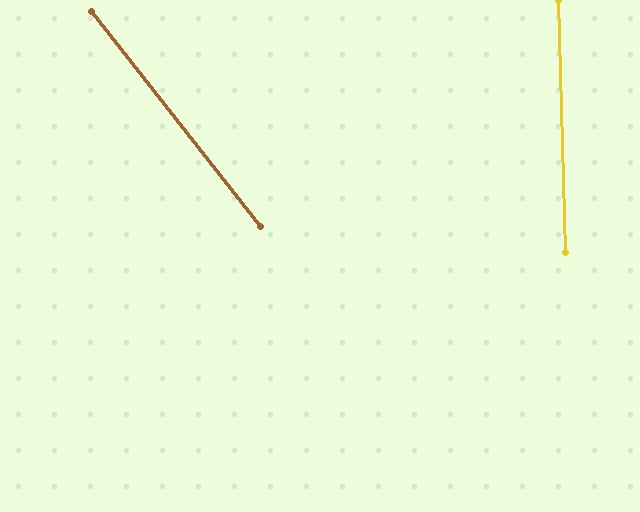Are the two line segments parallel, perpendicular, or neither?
Neither parallel nor perpendicular — they differ by about 36°.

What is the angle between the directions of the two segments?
Approximately 36 degrees.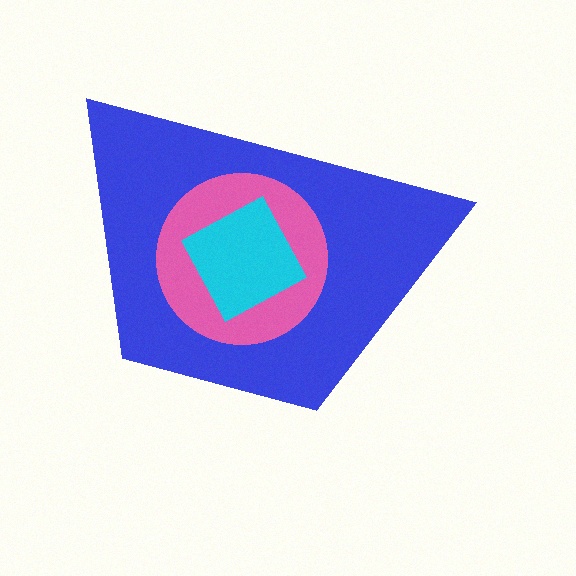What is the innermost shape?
The cyan square.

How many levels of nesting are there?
3.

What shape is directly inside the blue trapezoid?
The pink circle.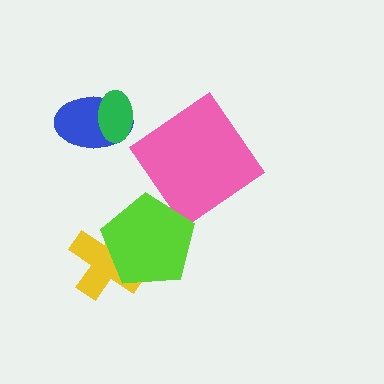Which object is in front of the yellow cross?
The lime pentagon is in front of the yellow cross.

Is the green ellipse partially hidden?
No, no other shape covers it.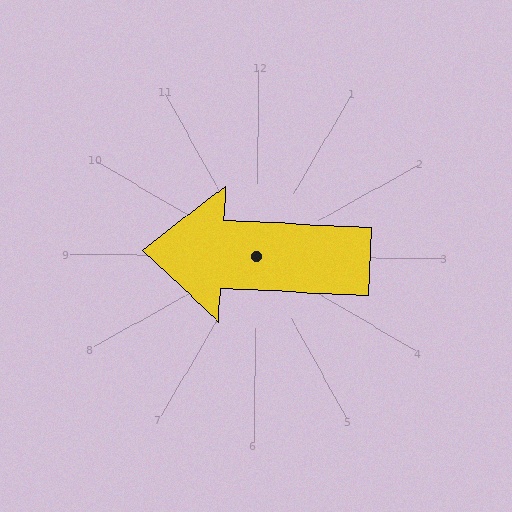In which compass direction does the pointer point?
West.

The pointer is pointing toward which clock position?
Roughly 9 o'clock.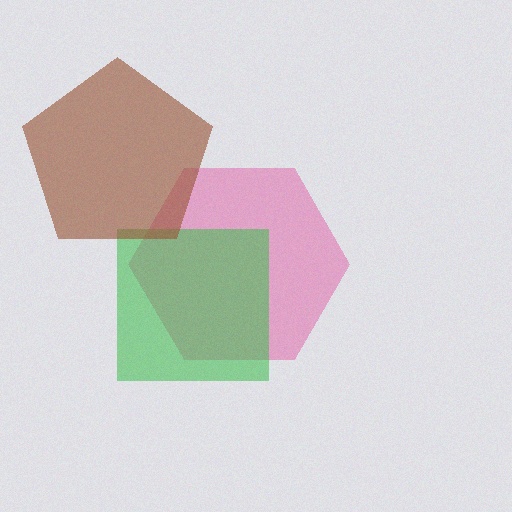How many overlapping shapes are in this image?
There are 3 overlapping shapes in the image.